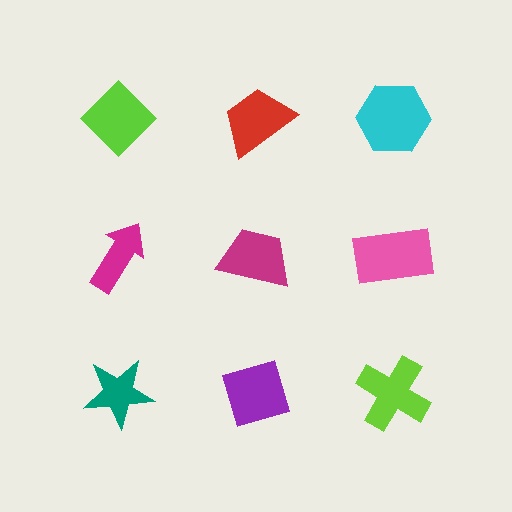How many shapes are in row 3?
3 shapes.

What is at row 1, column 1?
A lime diamond.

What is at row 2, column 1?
A magenta arrow.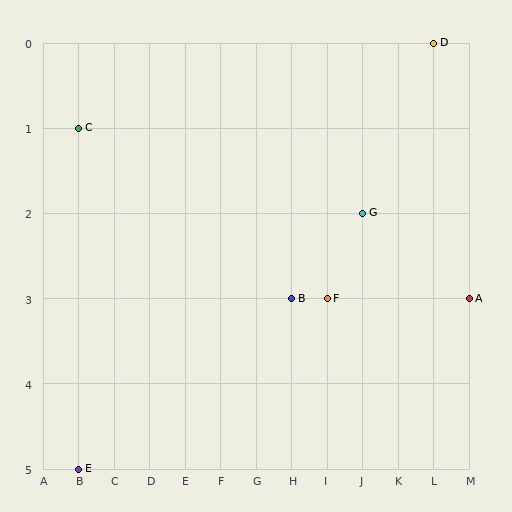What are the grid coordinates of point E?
Point E is at grid coordinates (B, 5).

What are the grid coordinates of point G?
Point G is at grid coordinates (J, 2).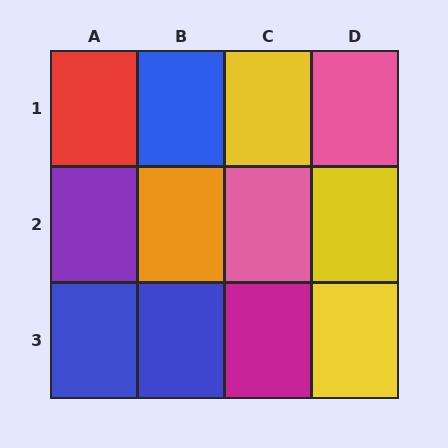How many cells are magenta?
1 cell is magenta.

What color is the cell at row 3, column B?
Blue.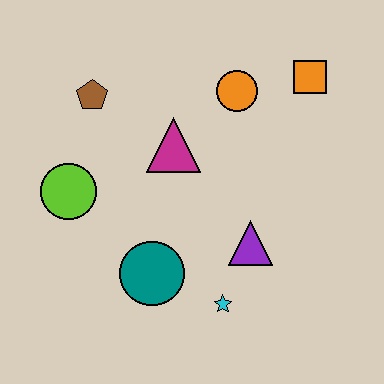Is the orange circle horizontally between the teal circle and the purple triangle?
Yes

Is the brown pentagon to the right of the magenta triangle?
No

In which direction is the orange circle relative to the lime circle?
The orange circle is to the right of the lime circle.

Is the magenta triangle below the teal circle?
No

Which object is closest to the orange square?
The orange circle is closest to the orange square.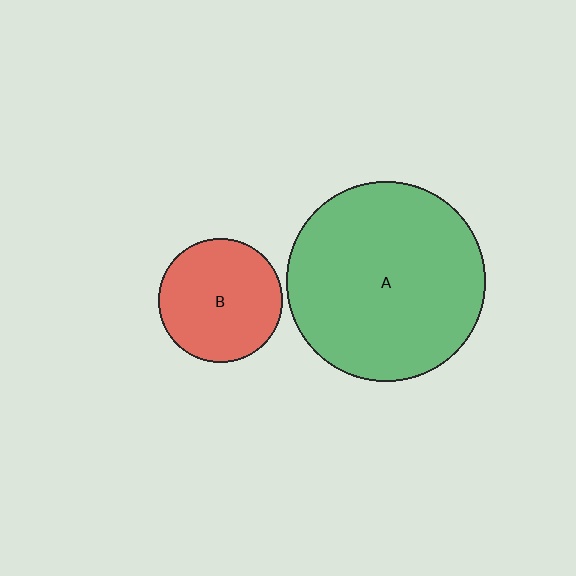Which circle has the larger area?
Circle A (green).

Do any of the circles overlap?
No, none of the circles overlap.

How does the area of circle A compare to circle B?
Approximately 2.6 times.